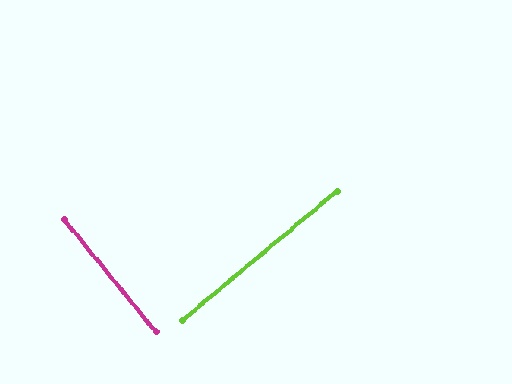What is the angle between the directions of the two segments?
Approximately 89 degrees.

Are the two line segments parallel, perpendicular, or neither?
Perpendicular — they meet at approximately 89°.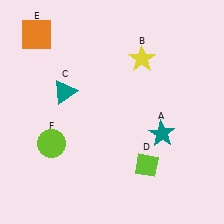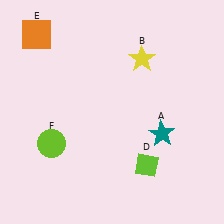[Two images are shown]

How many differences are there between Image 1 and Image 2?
There is 1 difference between the two images.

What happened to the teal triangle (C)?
The teal triangle (C) was removed in Image 2. It was in the top-left area of Image 1.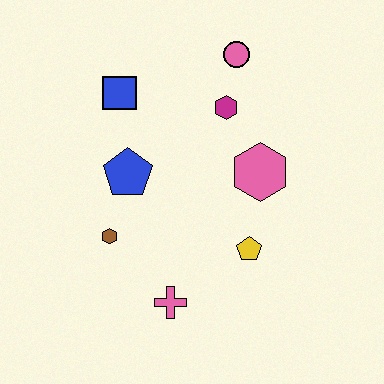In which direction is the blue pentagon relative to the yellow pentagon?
The blue pentagon is to the left of the yellow pentagon.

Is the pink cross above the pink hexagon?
No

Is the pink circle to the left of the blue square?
No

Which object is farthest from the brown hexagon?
The pink circle is farthest from the brown hexagon.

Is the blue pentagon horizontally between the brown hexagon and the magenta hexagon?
Yes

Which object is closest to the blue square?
The blue pentagon is closest to the blue square.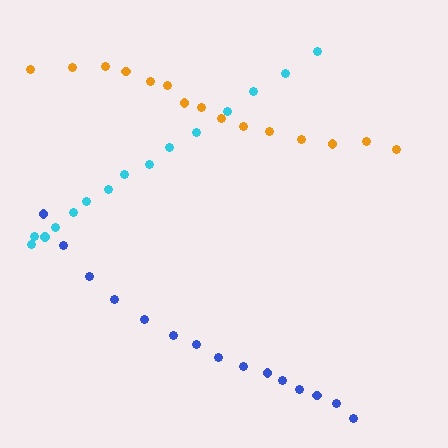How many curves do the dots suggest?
There are 3 distinct paths.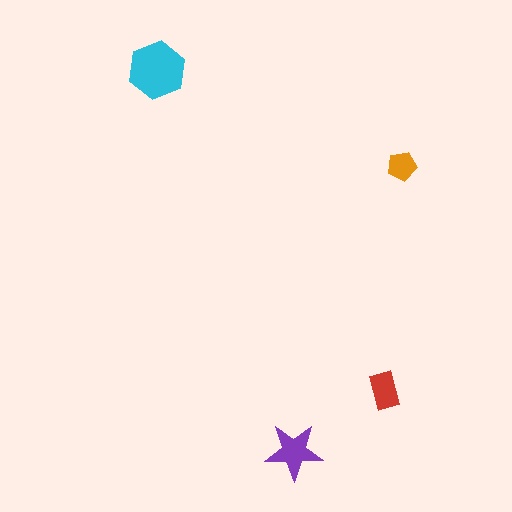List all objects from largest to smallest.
The cyan hexagon, the purple star, the red rectangle, the orange pentagon.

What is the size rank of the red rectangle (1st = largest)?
3rd.